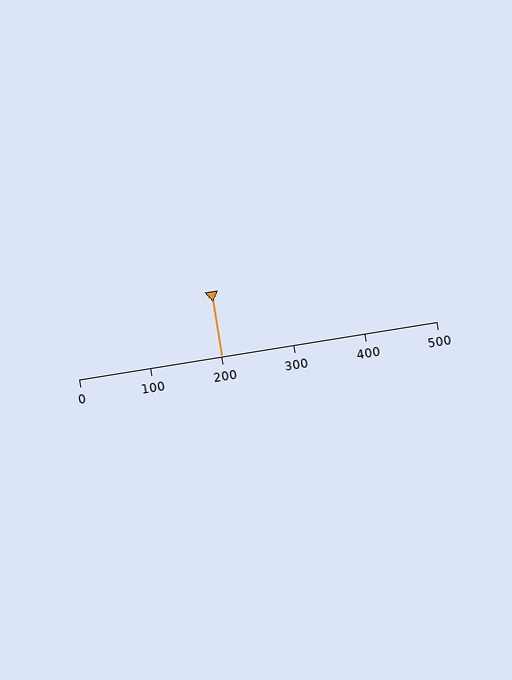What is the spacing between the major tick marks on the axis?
The major ticks are spaced 100 apart.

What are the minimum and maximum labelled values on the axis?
The axis runs from 0 to 500.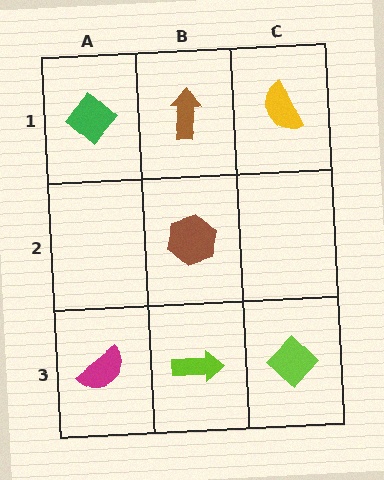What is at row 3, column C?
A lime diamond.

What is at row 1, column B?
A brown arrow.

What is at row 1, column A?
A green diamond.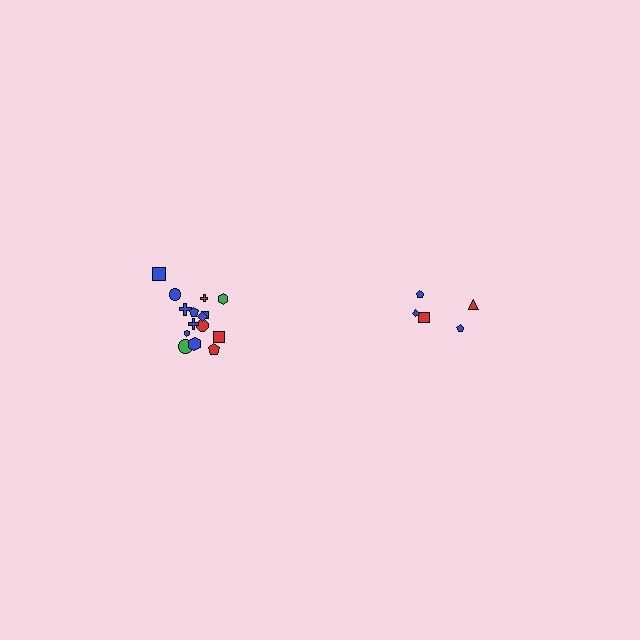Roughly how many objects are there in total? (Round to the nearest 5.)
Roughly 20 objects in total.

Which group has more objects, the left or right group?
The left group.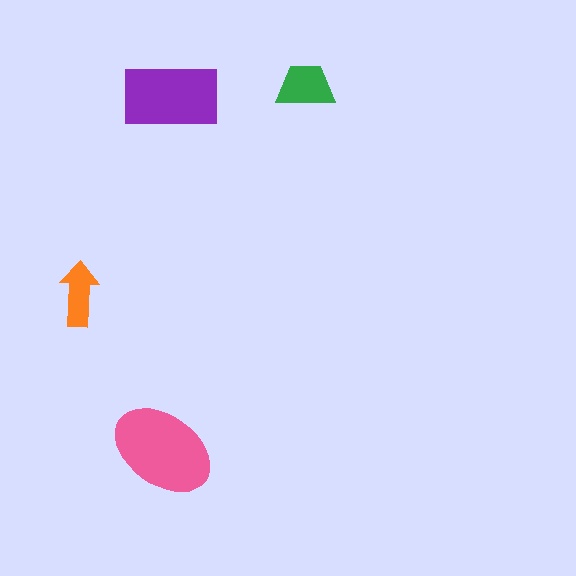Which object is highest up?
The green trapezoid is topmost.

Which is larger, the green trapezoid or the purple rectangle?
The purple rectangle.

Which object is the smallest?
The orange arrow.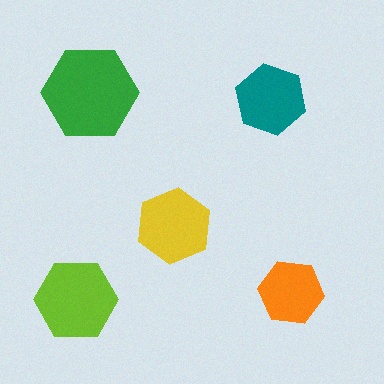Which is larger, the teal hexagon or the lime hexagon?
The lime one.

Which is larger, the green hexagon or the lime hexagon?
The green one.